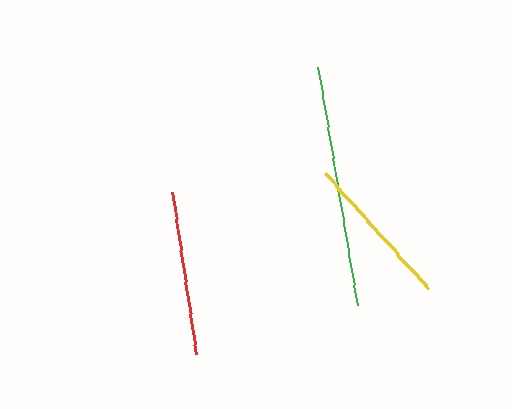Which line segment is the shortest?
The yellow line is the shortest at approximately 156 pixels.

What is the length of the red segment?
The red segment is approximately 164 pixels long.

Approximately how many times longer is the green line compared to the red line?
The green line is approximately 1.5 times the length of the red line.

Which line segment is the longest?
The green line is the longest at approximately 241 pixels.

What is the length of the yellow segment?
The yellow segment is approximately 156 pixels long.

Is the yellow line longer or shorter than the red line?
The red line is longer than the yellow line.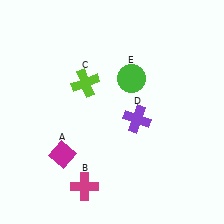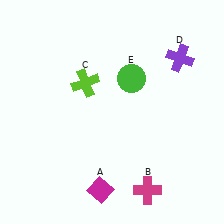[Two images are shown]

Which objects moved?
The objects that moved are: the magenta diamond (A), the magenta cross (B), the purple cross (D).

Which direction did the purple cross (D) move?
The purple cross (D) moved up.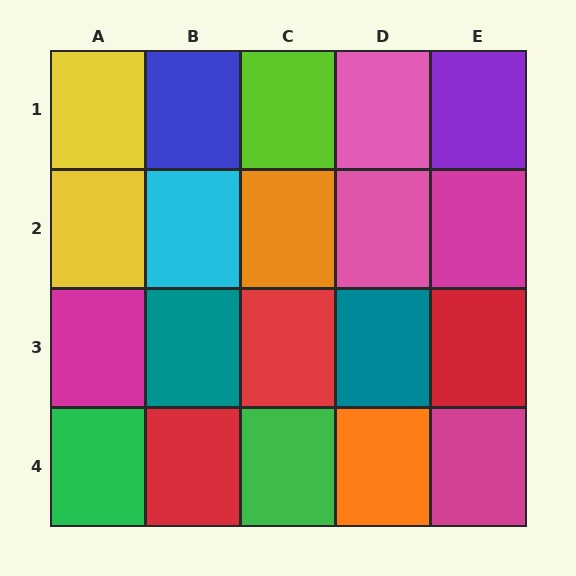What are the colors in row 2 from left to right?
Yellow, cyan, orange, pink, magenta.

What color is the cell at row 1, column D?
Pink.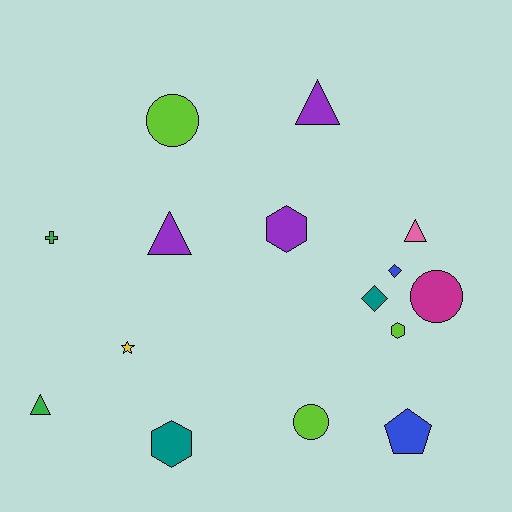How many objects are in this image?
There are 15 objects.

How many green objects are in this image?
There are 2 green objects.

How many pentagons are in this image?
There is 1 pentagon.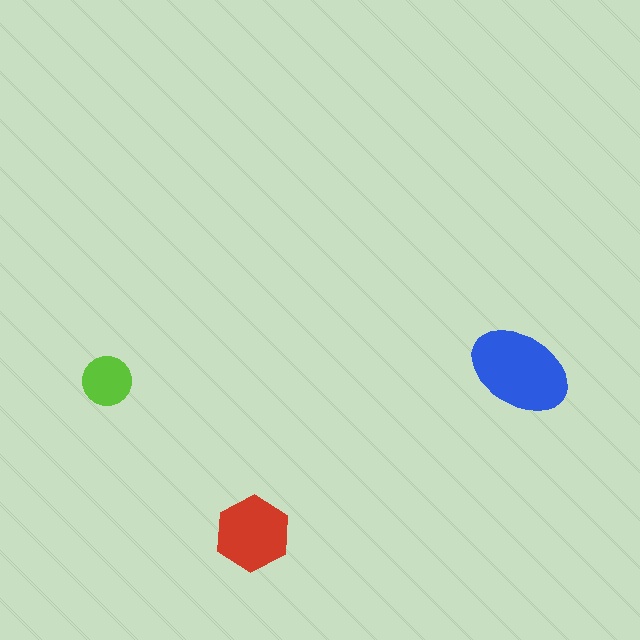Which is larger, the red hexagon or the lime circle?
The red hexagon.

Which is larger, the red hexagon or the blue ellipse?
The blue ellipse.